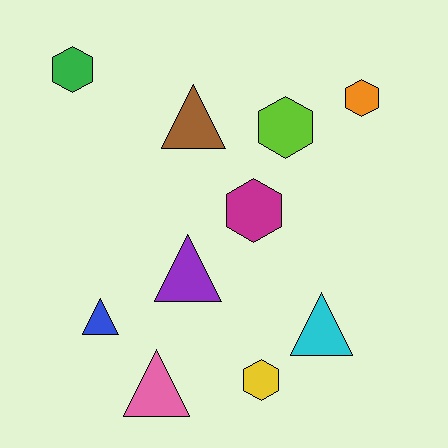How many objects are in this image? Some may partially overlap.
There are 10 objects.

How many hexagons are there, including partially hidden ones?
There are 5 hexagons.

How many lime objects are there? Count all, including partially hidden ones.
There is 1 lime object.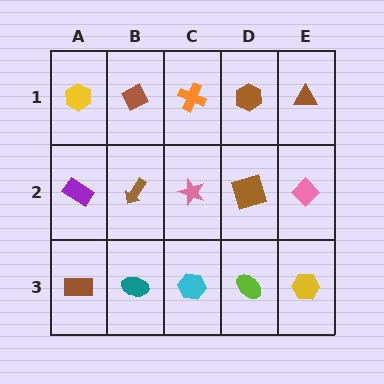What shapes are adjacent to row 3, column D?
A brown square (row 2, column D), a cyan hexagon (row 3, column C), a yellow hexagon (row 3, column E).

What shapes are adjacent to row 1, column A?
A purple rectangle (row 2, column A), a brown diamond (row 1, column B).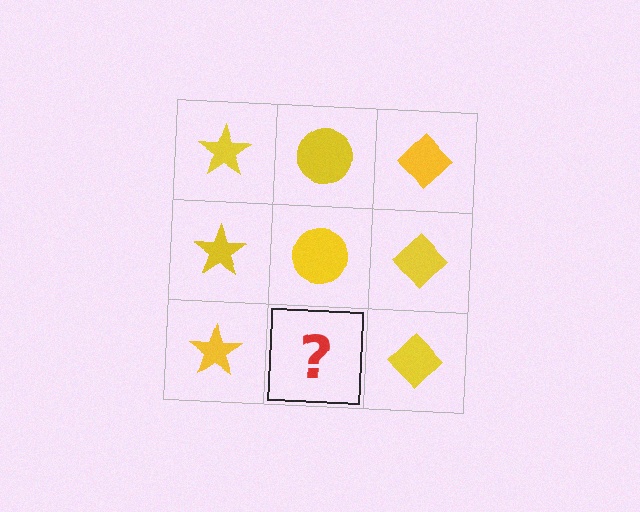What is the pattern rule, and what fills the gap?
The rule is that each column has a consistent shape. The gap should be filled with a yellow circle.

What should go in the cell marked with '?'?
The missing cell should contain a yellow circle.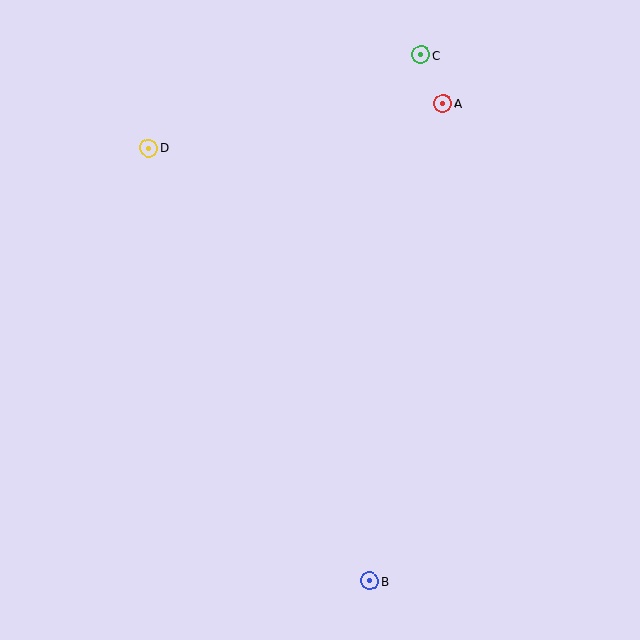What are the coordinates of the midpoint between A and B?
The midpoint between A and B is at (406, 342).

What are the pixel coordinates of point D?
Point D is at (149, 148).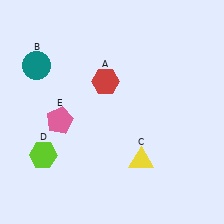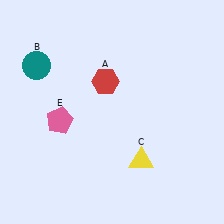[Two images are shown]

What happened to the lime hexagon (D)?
The lime hexagon (D) was removed in Image 2. It was in the bottom-left area of Image 1.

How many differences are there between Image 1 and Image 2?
There is 1 difference between the two images.